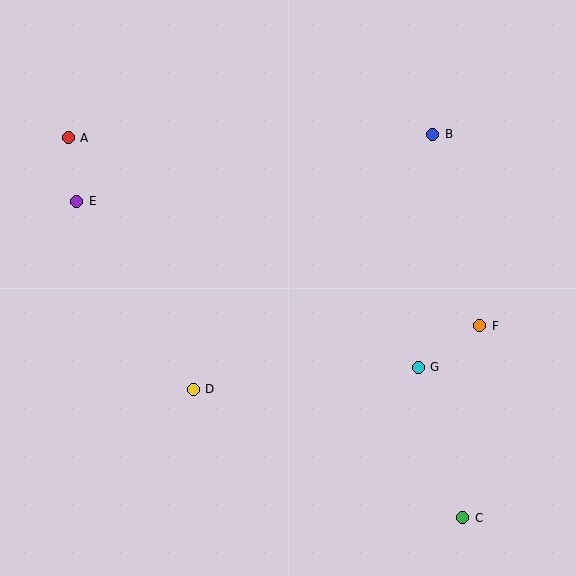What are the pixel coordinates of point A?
Point A is at (68, 138).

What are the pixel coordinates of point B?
Point B is at (433, 134).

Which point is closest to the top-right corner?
Point B is closest to the top-right corner.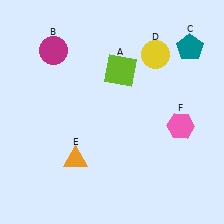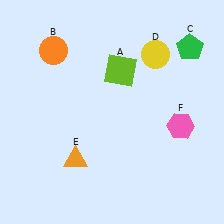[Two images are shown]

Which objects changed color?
B changed from magenta to orange. C changed from teal to green.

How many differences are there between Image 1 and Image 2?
There are 2 differences between the two images.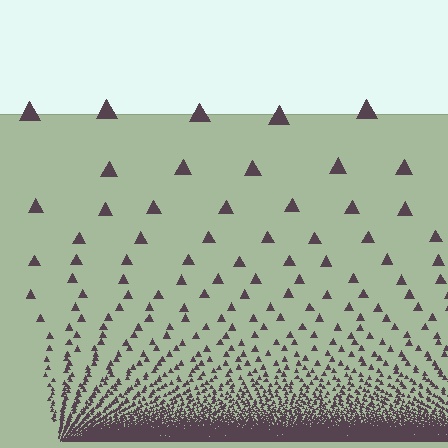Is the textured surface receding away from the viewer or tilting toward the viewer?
The surface appears to tilt toward the viewer. Texture elements get larger and sparser toward the top.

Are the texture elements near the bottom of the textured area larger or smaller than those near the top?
Smaller. The gradient is inverted — elements near the bottom are smaller and denser.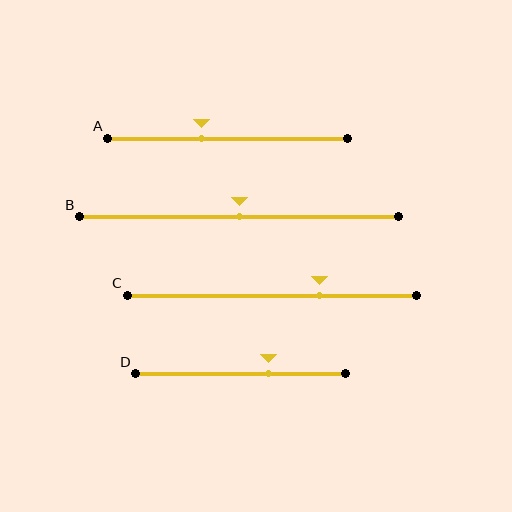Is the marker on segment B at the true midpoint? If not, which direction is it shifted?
Yes, the marker on segment B is at the true midpoint.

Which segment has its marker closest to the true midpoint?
Segment B has its marker closest to the true midpoint.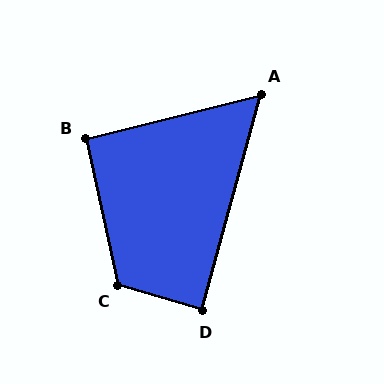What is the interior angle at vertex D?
Approximately 88 degrees (approximately right).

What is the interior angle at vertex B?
Approximately 92 degrees (approximately right).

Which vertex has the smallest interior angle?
A, at approximately 61 degrees.